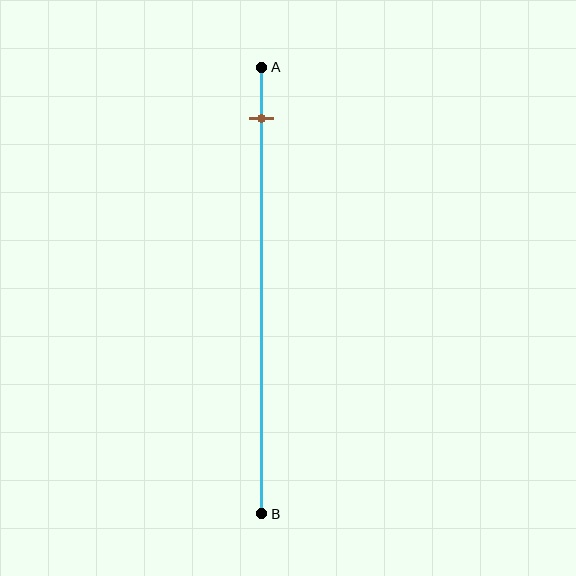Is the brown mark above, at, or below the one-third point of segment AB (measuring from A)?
The brown mark is above the one-third point of segment AB.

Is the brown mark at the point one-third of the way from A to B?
No, the mark is at about 10% from A, not at the 33% one-third point.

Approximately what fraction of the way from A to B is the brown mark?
The brown mark is approximately 10% of the way from A to B.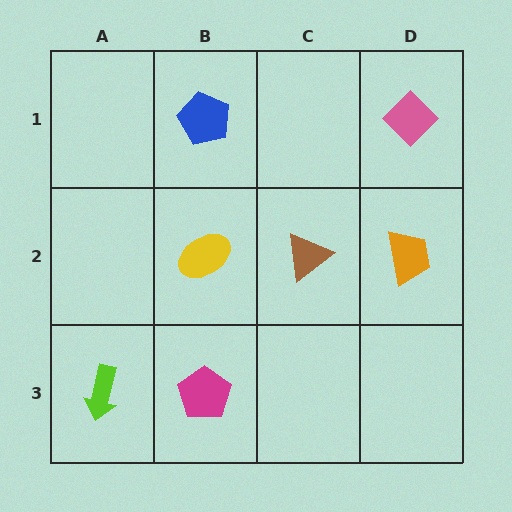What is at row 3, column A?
A lime arrow.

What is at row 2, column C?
A brown triangle.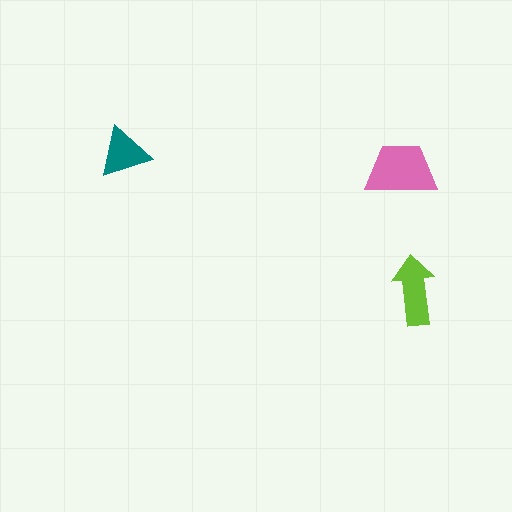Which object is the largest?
The pink trapezoid.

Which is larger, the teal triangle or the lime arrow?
The lime arrow.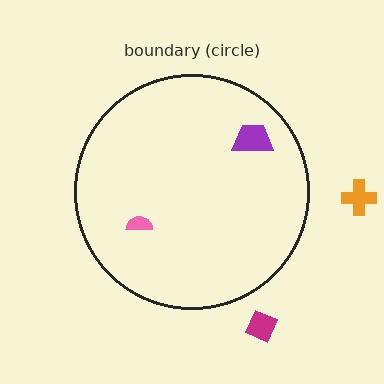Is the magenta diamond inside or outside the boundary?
Outside.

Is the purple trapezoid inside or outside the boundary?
Inside.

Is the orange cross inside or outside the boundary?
Outside.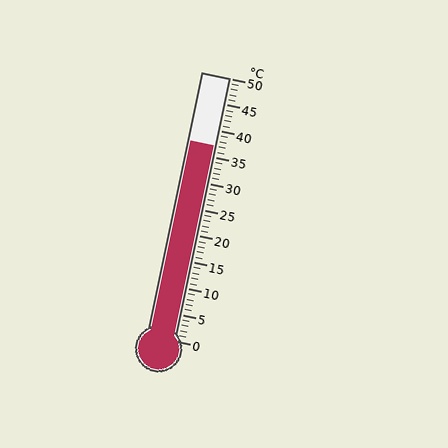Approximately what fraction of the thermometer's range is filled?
The thermometer is filled to approximately 75% of its range.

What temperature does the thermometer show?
The thermometer shows approximately 37°C.